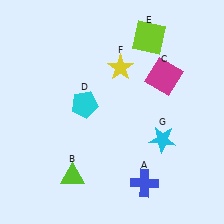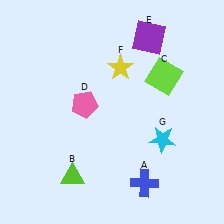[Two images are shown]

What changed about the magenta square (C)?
In Image 1, C is magenta. In Image 2, it changed to lime.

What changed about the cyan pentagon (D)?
In Image 1, D is cyan. In Image 2, it changed to pink.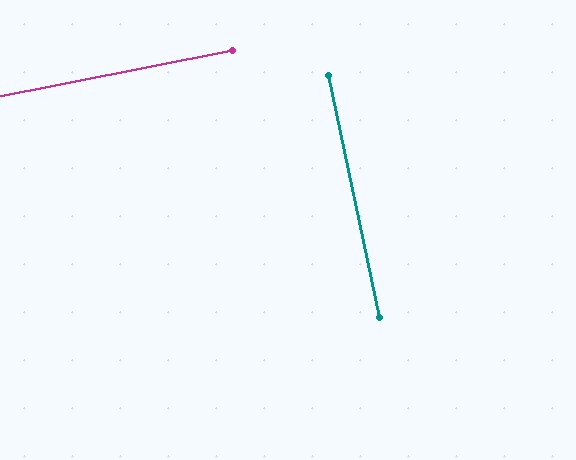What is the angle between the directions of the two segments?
Approximately 89 degrees.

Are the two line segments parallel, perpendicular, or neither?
Perpendicular — they meet at approximately 89°.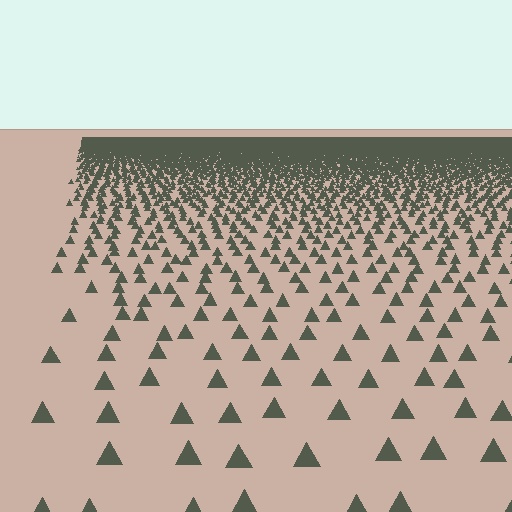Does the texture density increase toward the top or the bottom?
Density increases toward the top.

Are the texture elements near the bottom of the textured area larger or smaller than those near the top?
Larger. Near the bottom, elements are closer to the viewer and appear at a bigger on-screen size.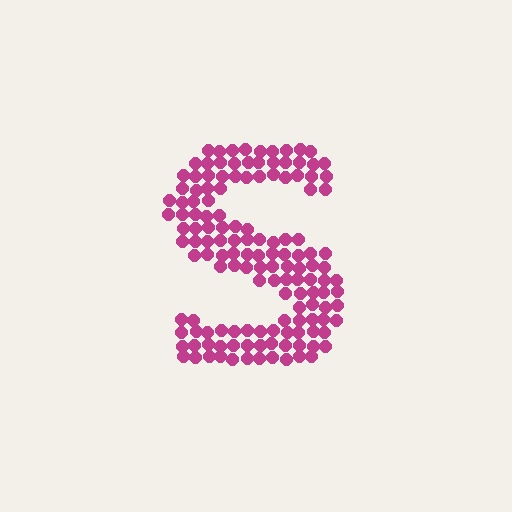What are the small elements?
The small elements are circles.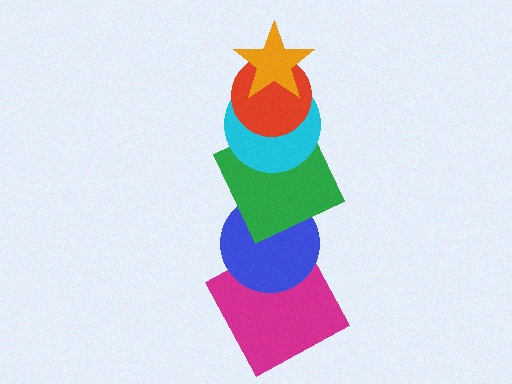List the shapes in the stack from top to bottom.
From top to bottom: the orange star, the red circle, the cyan circle, the green square, the blue circle, the magenta square.